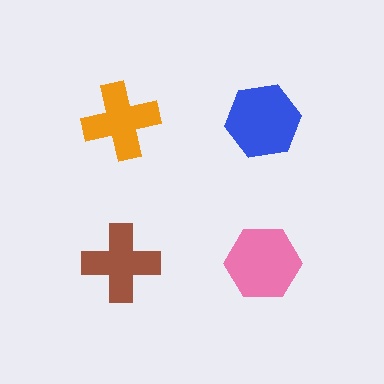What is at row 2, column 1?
A brown cross.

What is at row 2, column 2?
A pink hexagon.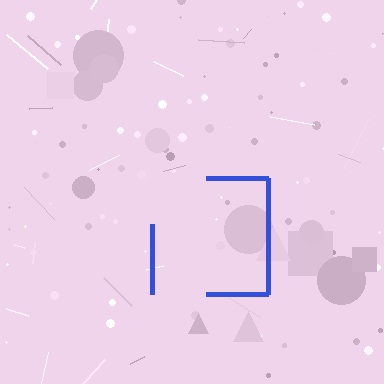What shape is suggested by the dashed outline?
The dashed outline suggests a square.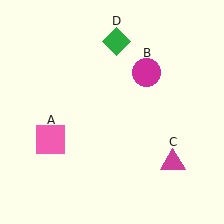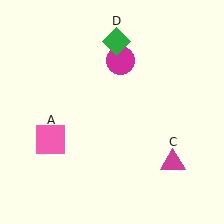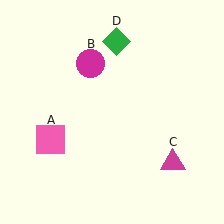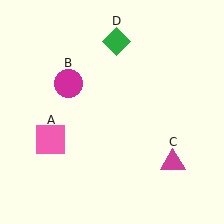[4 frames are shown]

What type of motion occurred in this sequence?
The magenta circle (object B) rotated counterclockwise around the center of the scene.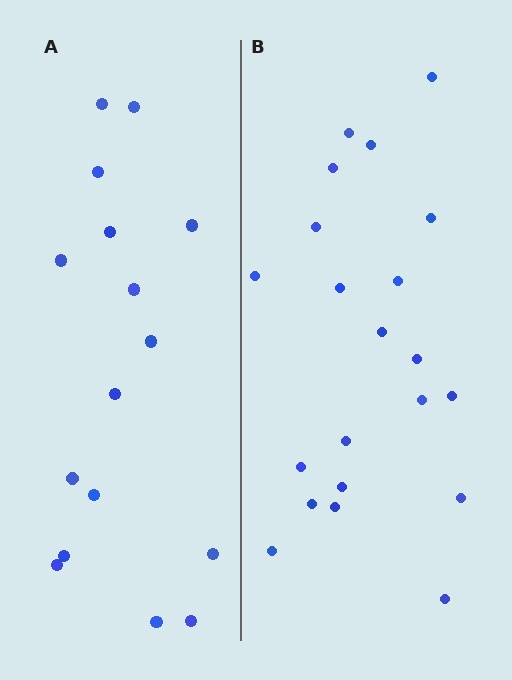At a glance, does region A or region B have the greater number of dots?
Region B (the right region) has more dots.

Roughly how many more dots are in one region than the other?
Region B has about 5 more dots than region A.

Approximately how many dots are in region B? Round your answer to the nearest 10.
About 20 dots. (The exact count is 21, which rounds to 20.)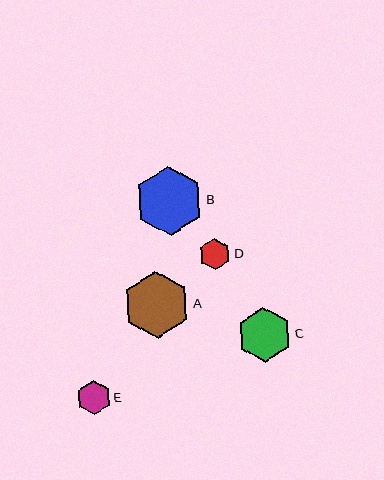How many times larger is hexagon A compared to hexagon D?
Hexagon A is approximately 2.2 times the size of hexagon D.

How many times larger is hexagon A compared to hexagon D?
Hexagon A is approximately 2.2 times the size of hexagon D.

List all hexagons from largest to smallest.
From largest to smallest: B, A, C, E, D.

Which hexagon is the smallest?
Hexagon D is the smallest with a size of approximately 31 pixels.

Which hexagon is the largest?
Hexagon B is the largest with a size of approximately 69 pixels.